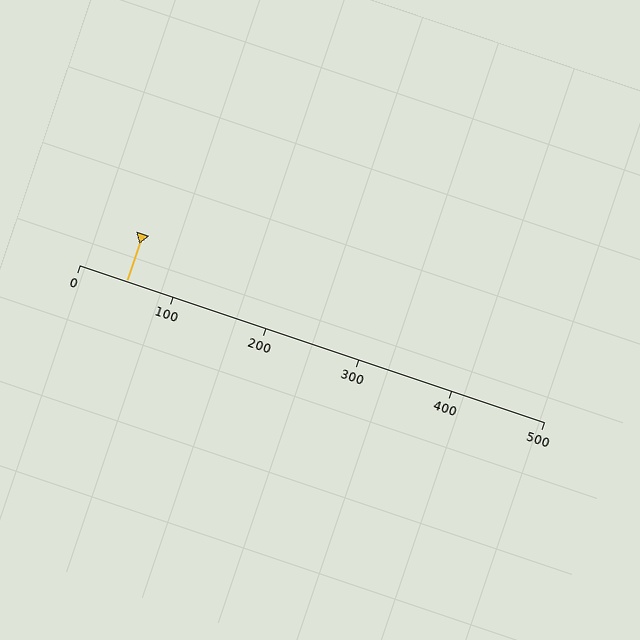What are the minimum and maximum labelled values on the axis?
The axis runs from 0 to 500.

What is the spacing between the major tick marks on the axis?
The major ticks are spaced 100 apart.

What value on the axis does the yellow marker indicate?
The marker indicates approximately 50.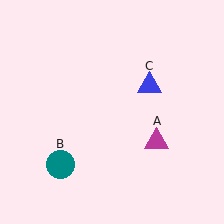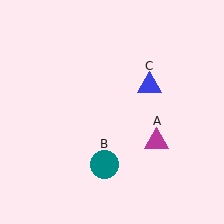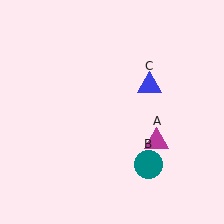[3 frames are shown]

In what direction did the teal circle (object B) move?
The teal circle (object B) moved right.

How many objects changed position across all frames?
1 object changed position: teal circle (object B).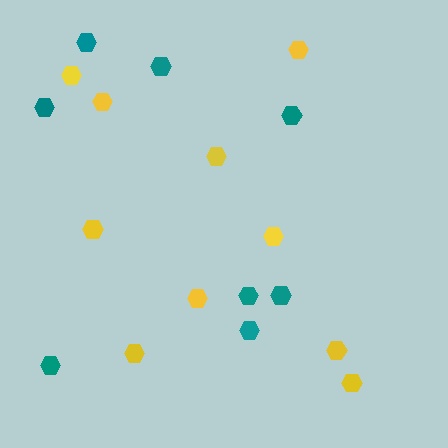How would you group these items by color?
There are 2 groups: one group of teal hexagons (8) and one group of yellow hexagons (10).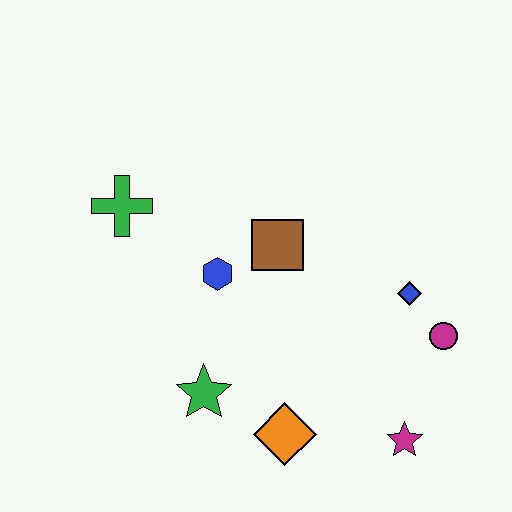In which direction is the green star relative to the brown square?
The green star is below the brown square.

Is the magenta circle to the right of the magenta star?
Yes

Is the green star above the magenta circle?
No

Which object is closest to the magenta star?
The magenta circle is closest to the magenta star.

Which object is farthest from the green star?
The magenta circle is farthest from the green star.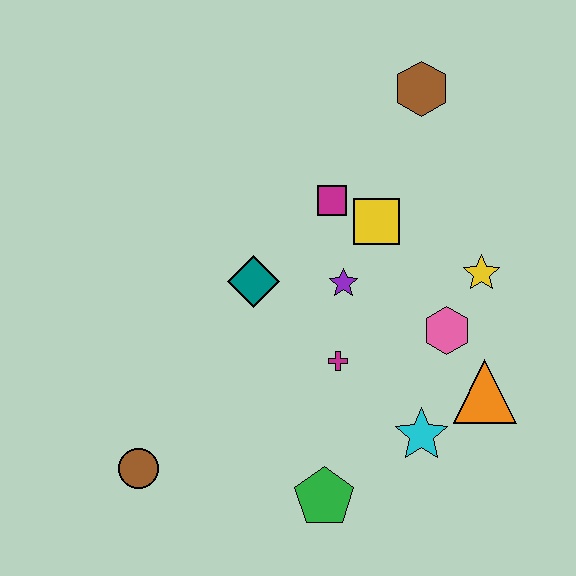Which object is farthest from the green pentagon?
The brown hexagon is farthest from the green pentagon.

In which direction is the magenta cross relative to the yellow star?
The magenta cross is to the left of the yellow star.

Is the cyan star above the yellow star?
No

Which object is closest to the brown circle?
The green pentagon is closest to the brown circle.